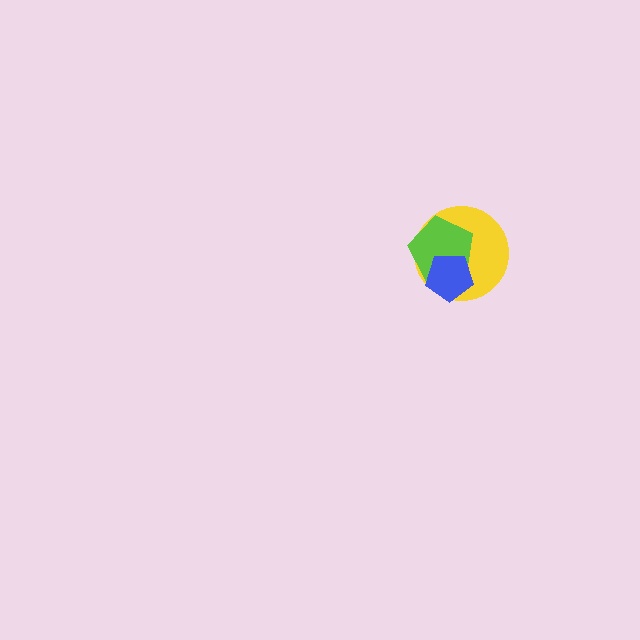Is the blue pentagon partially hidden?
No, no other shape covers it.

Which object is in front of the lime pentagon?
The blue pentagon is in front of the lime pentagon.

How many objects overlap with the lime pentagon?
2 objects overlap with the lime pentagon.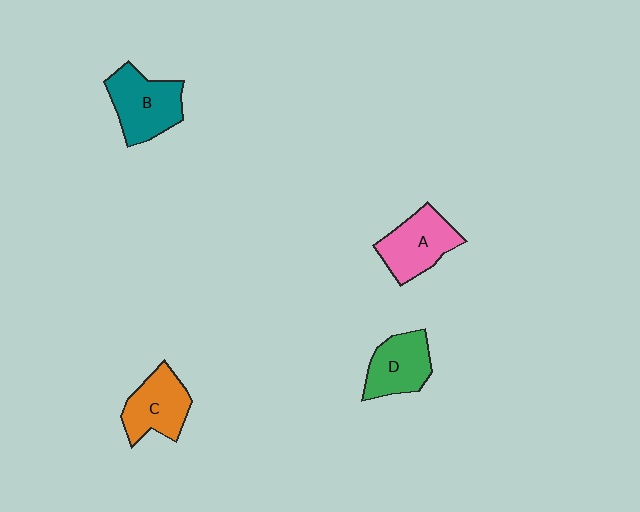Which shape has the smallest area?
Shape D (green).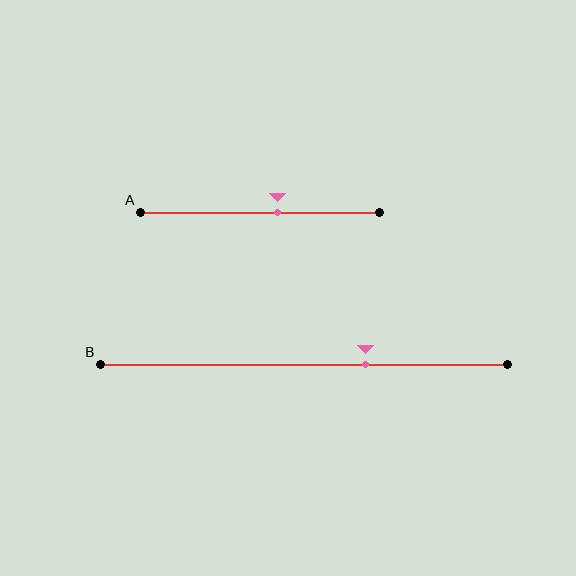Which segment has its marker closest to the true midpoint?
Segment A has its marker closest to the true midpoint.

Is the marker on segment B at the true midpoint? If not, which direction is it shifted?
No, the marker on segment B is shifted to the right by about 15% of the segment length.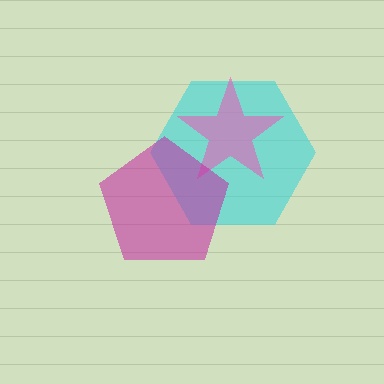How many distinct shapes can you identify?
There are 3 distinct shapes: a cyan hexagon, a pink star, a magenta pentagon.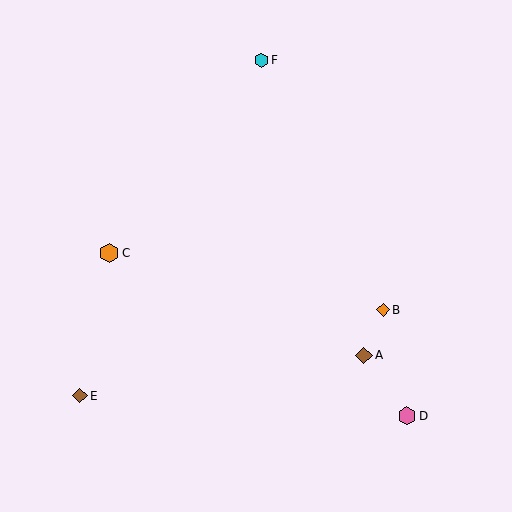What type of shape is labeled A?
Shape A is a brown diamond.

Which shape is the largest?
The orange hexagon (labeled C) is the largest.